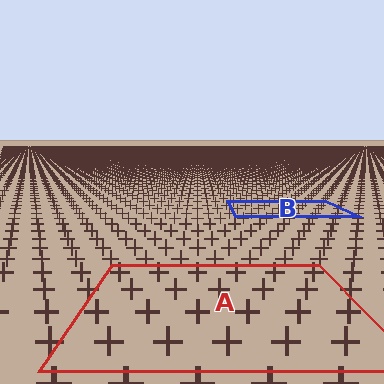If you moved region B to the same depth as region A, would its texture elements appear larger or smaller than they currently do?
They would appear larger. At a closer depth, the same texture elements are projected at a bigger on-screen size.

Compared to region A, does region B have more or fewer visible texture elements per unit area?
Region B has more texture elements per unit area — they are packed more densely because it is farther away.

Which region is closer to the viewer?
Region A is closer. The texture elements there are larger and more spread out.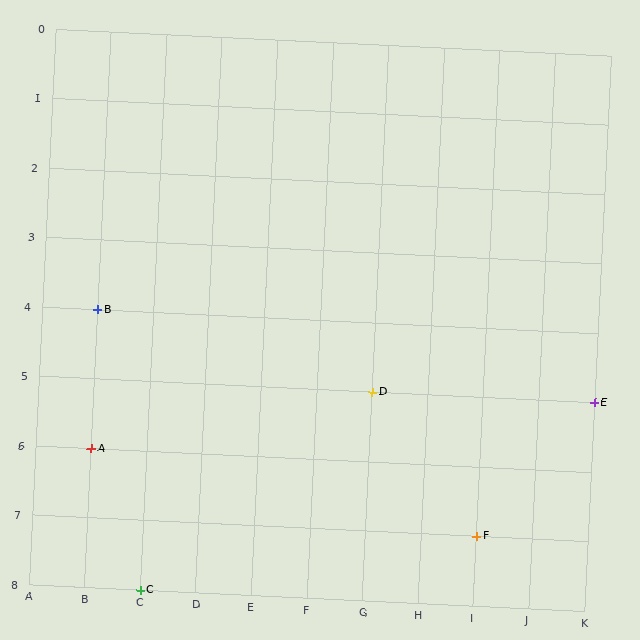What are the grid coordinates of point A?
Point A is at grid coordinates (B, 6).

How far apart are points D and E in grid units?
Points D and E are 4 columns apart.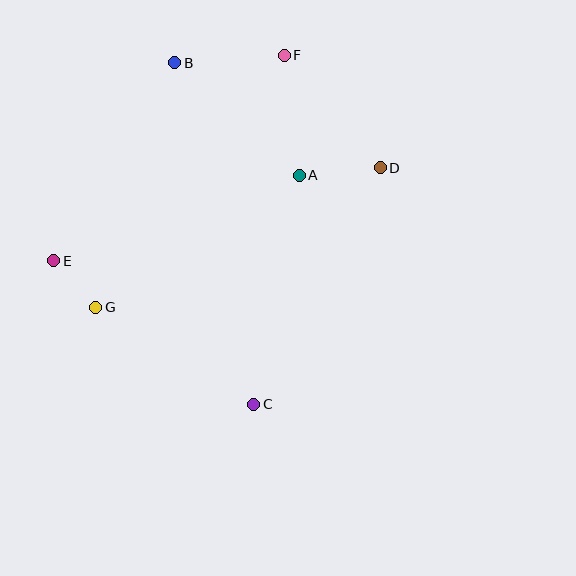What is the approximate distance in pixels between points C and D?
The distance between C and D is approximately 268 pixels.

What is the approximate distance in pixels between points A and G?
The distance between A and G is approximately 242 pixels.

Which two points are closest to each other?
Points E and G are closest to each other.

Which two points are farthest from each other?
Points B and C are farthest from each other.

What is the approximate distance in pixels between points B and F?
The distance between B and F is approximately 110 pixels.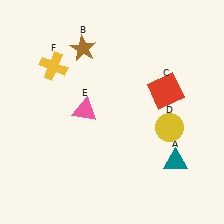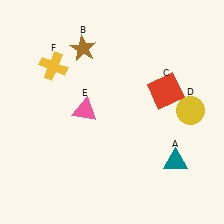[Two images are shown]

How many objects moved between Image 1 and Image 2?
1 object moved between the two images.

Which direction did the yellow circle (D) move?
The yellow circle (D) moved right.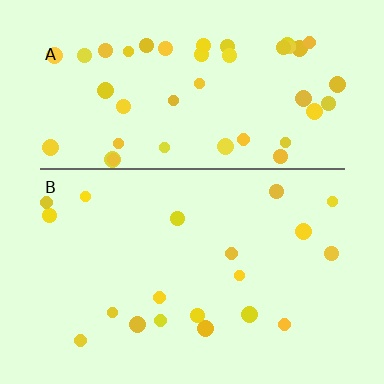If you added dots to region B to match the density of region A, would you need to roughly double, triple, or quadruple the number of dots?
Approximately double.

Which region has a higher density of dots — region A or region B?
A (the top).